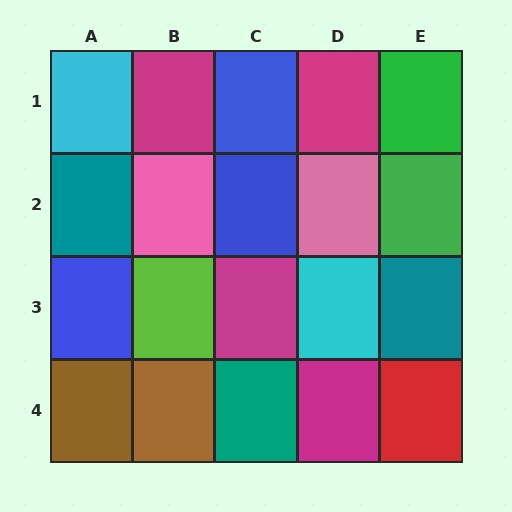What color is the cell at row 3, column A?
Blue.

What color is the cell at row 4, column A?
Brown.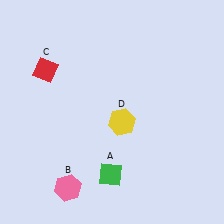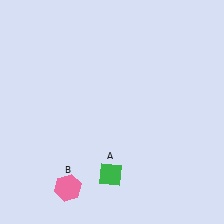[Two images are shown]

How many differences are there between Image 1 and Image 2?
There are 2 differences between the two images.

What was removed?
The yellow hexagon (D), the red diamond (C) were removed in Image 2.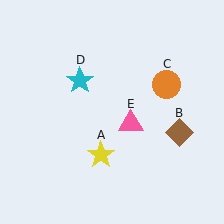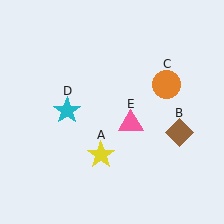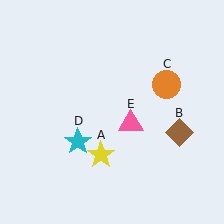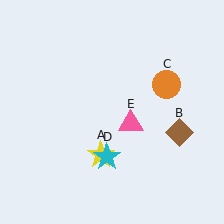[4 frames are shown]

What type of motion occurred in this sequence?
The cyan star (object D) rotated counterclockwise around the center of the scene.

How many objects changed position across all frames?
1 object changed position: cyan star (object D).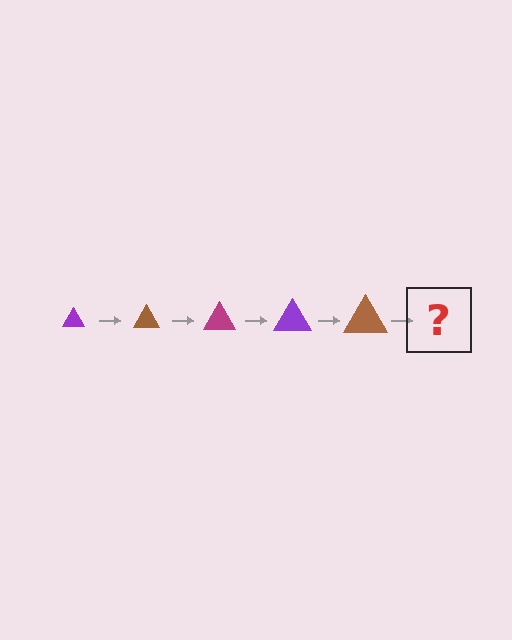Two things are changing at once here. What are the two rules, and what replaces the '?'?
The two rules are that the triangle grows larger each step and the color cycles through purple, brown, and magenta. The '?' should be a magenta triangle, larger than the previous one.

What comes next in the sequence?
The next element should be a magenta triangle, larger than the previous one.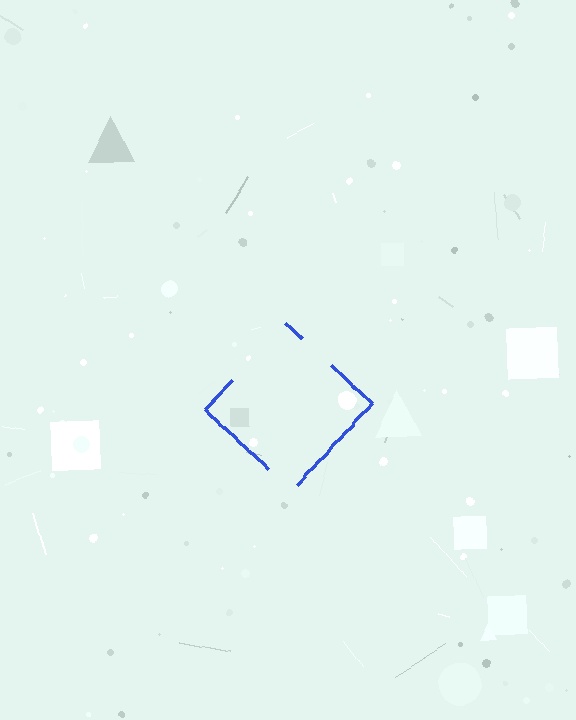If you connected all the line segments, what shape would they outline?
They would outline a diamond.